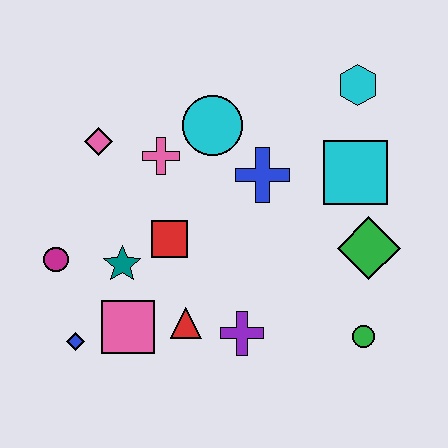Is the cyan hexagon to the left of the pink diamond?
No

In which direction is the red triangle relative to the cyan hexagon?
The red triangle is below the cyan hexagon.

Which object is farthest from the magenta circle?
The cyan hexagon is farthest from the magenta circle.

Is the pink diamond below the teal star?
No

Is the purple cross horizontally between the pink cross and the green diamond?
Yes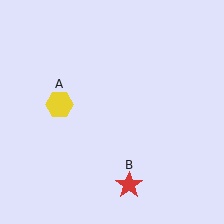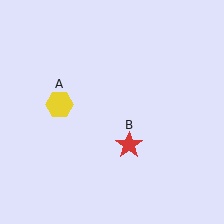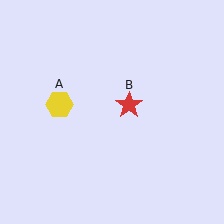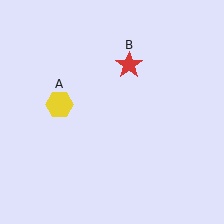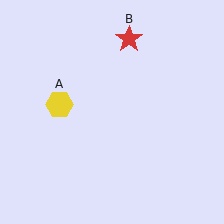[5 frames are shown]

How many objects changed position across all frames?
1 object changed position: red star (object B).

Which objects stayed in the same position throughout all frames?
Yellow hexagon (object A) remained stationary.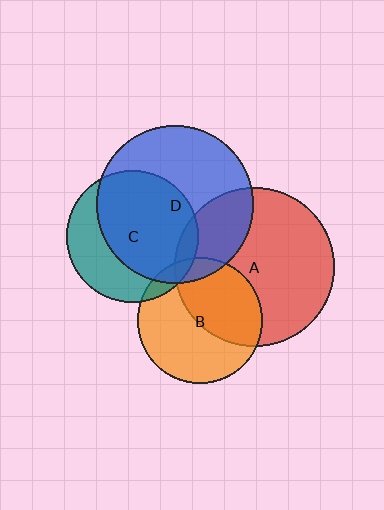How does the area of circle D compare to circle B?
Approximately 1.6 times.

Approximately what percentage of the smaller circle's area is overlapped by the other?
Approximately 25%.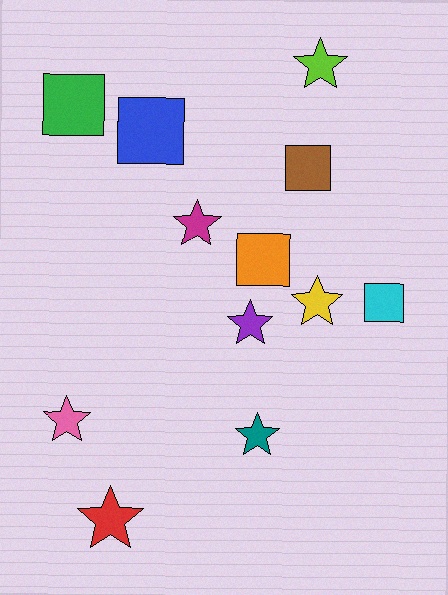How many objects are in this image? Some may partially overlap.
There are 12 objects.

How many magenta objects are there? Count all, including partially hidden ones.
There is 1 magenta object.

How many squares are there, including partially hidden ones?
There are 5 squares.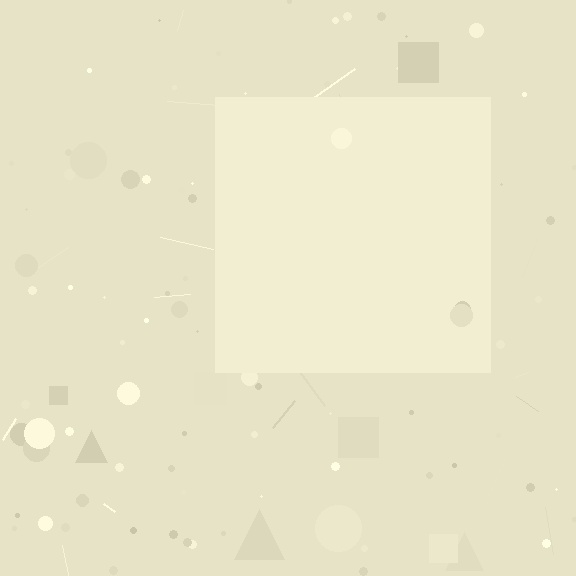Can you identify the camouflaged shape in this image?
The camouflaged shape is a square.